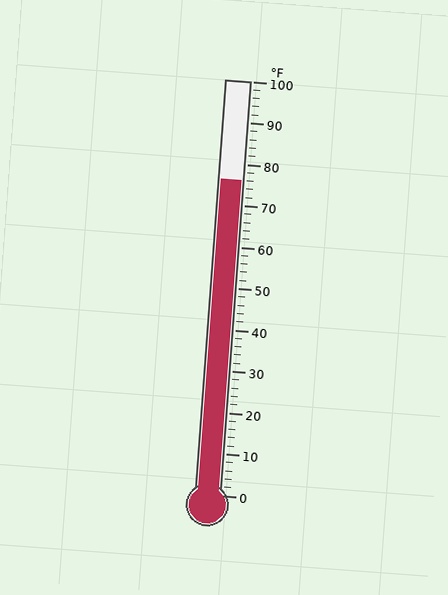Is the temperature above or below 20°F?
The temperature is above 20°F.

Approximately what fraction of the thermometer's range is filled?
The thermometer is filled to approximately 75% of its range.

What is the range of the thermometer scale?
The thermometer scale ranges from 0°F to 100°F.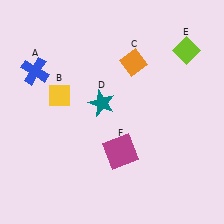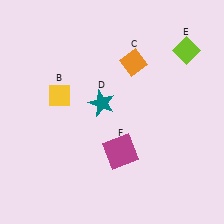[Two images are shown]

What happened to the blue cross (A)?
The blue cross (A) was removed in Image 2. It was in the top-left area of Image 1.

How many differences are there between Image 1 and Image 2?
There is 1 difference between the two images.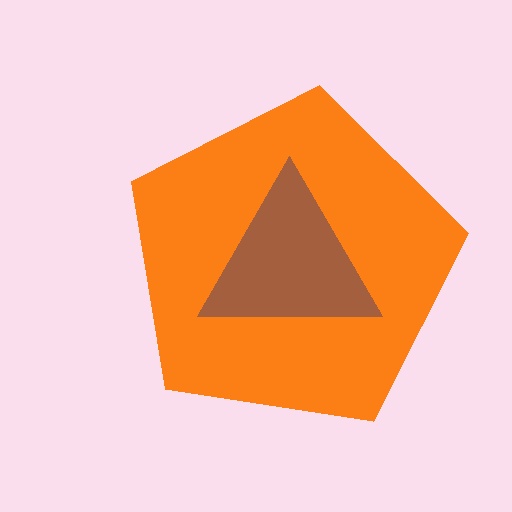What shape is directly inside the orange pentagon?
The brown triangle.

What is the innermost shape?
The brown triangle.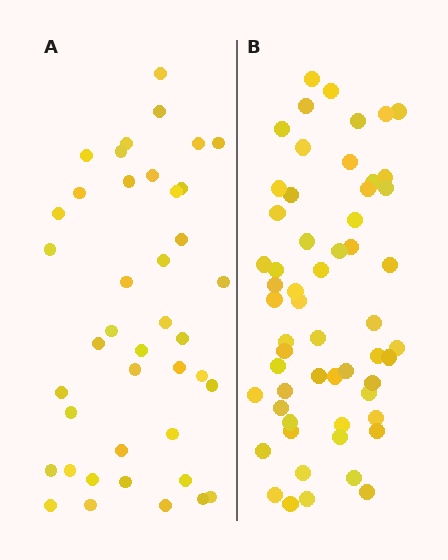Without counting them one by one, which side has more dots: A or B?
Region B (the right region) has more dots.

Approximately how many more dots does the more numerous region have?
Region B has approximately 15 more dots than region A.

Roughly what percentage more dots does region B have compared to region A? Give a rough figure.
About 40% more.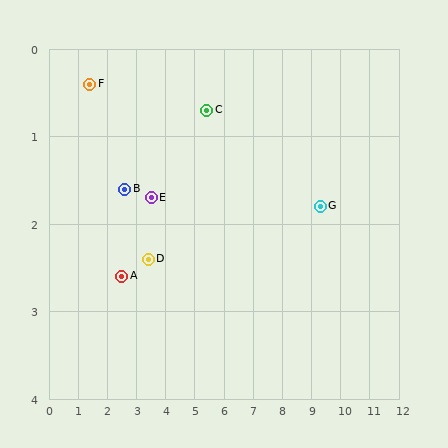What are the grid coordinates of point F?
Point F is at approximately (1.4, 0.4).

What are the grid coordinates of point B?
Point B is at approximately (2.6, 1.6).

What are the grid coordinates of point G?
Point G is at approximately (9.3, 1.8).